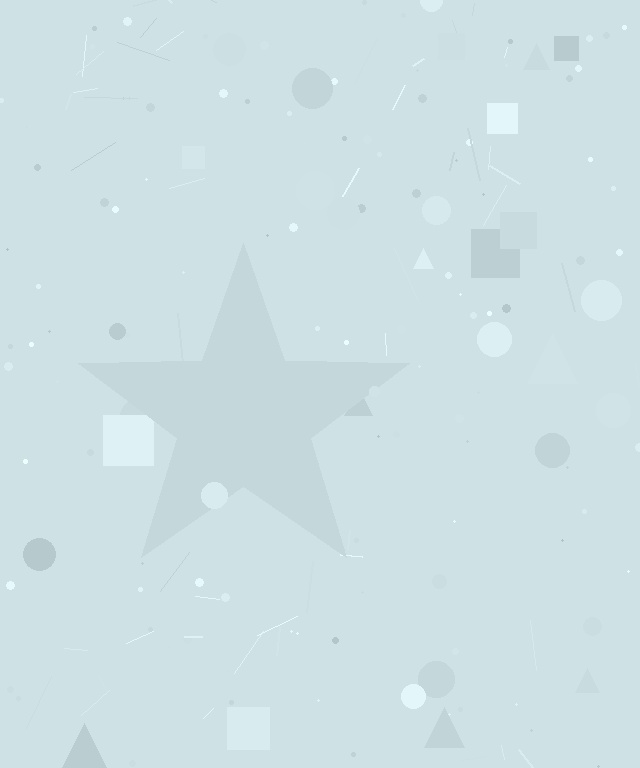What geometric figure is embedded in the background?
A star is embedded in the background.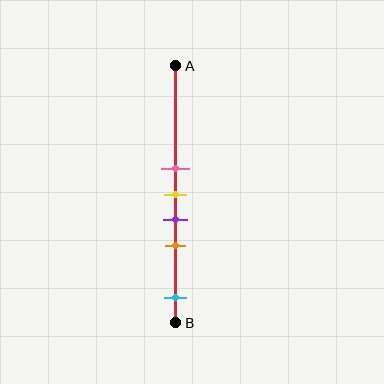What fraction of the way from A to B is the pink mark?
The pink mark is approximately 40% (0.4) of the way from A to B.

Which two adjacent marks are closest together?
The pink and yellow marks are the closest adjacent pair.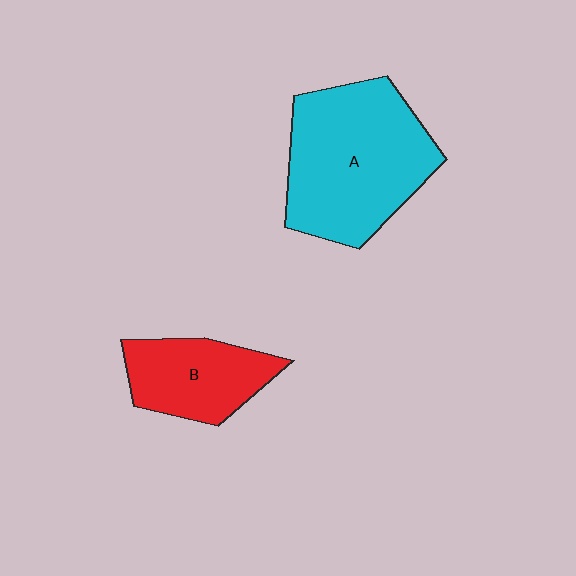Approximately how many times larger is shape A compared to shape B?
Approximately 1.9 times.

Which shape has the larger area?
Shape A (cyan).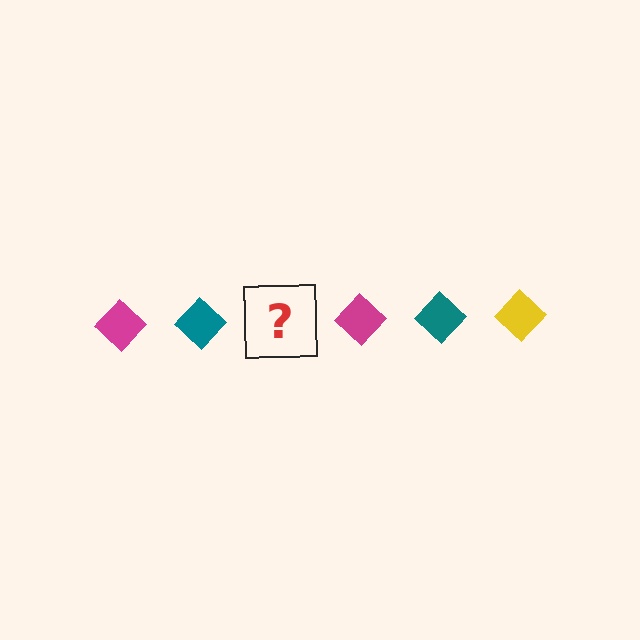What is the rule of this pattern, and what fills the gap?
The rule is that the pattern cycles through magenta, teal, yellow diamonds. The gap should be filled with a yellow diamond.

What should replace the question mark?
The question mark should be replaced with a yellow diamond.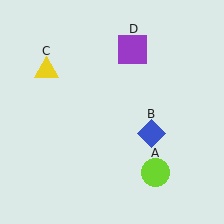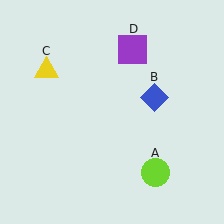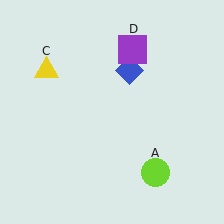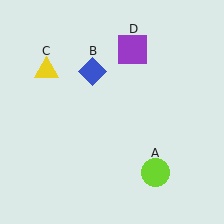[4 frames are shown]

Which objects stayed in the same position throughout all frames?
Lime circle (object A) and yellow triangle (object C) and purple square (object D) remained stationary.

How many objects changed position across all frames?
1 object changed position: blue diamond (object B).